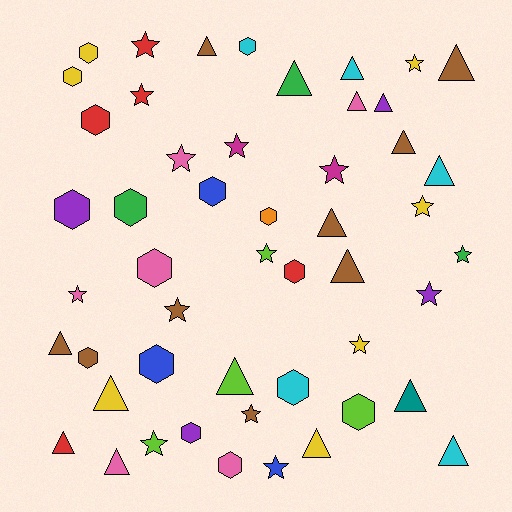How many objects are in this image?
There are 50 objects.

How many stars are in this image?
There are 16 stars.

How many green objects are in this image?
There are 3 green objects.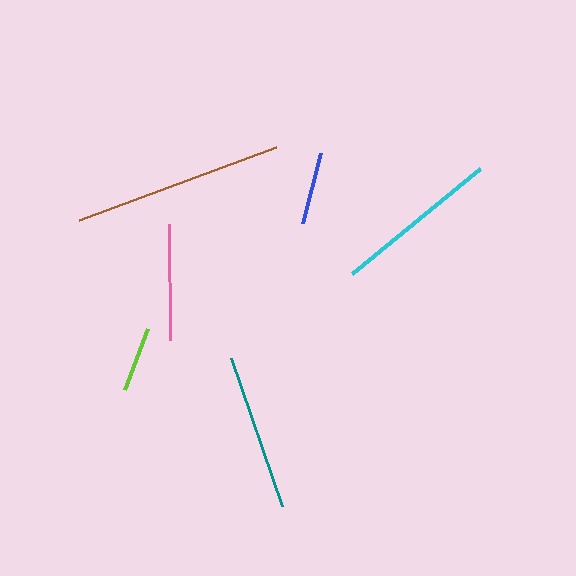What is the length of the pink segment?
The pink segment is approximately 116 pixels long.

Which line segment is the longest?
The brown line is the longest at approximately 210 pixels.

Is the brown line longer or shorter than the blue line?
The brown line is longer than the blue line.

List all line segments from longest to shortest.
From longest to shortest: brown, cyan, teal, pink, blue, lime.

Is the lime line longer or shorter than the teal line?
The teal line is longer than the lime line.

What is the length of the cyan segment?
The cyan segment is approximately 166 pixels long.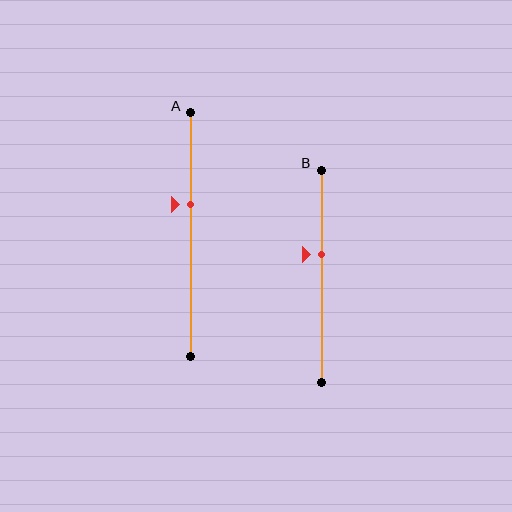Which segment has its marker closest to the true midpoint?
Segment B has its marker closest to the true midpoint.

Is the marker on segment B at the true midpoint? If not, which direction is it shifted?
No, the marker on segment B is shifted upward by about 11% of the segment length.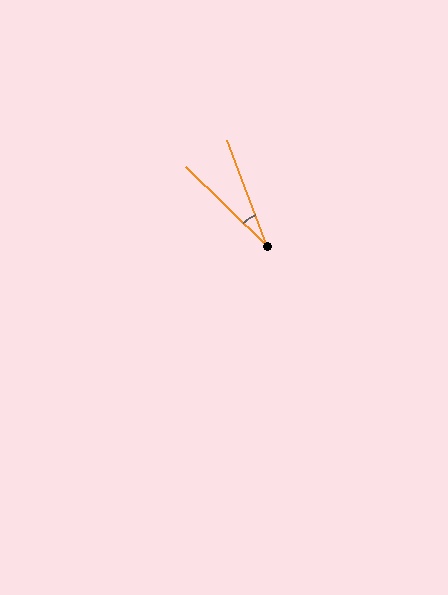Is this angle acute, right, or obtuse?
It is acute.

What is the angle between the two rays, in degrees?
Approximately 25 degrees.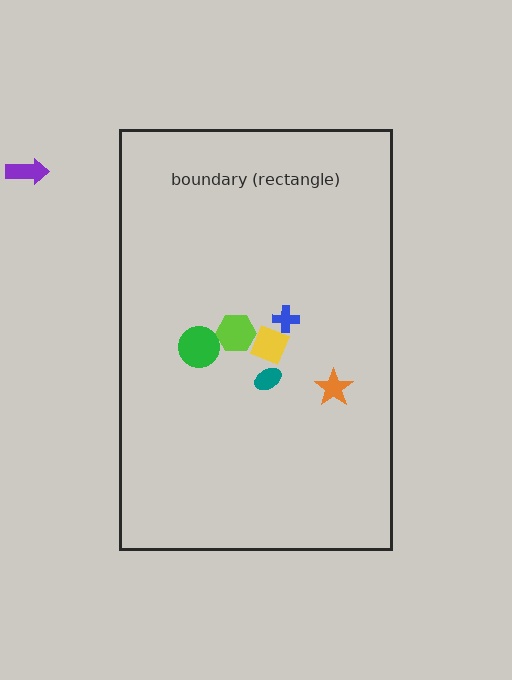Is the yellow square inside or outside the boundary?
Inside.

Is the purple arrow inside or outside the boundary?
Outside.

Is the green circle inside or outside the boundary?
Inside.